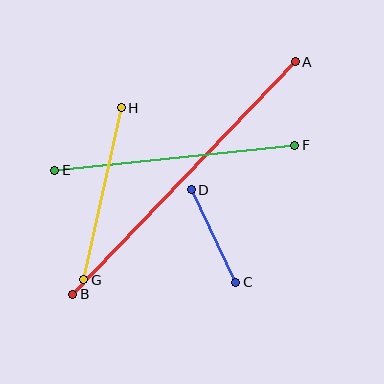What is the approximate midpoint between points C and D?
The midpoint is at approximately (214, 236) pixels.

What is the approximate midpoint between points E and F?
The midpoint is at approximately (175, 158) pixels.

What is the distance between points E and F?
The distance is approximately 241 pixels.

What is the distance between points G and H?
The distance is approximately 176 pixels.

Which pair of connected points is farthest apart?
Points A and B are farthest apart.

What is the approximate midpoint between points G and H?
The midpoint is at approximately (102, 194) pixels.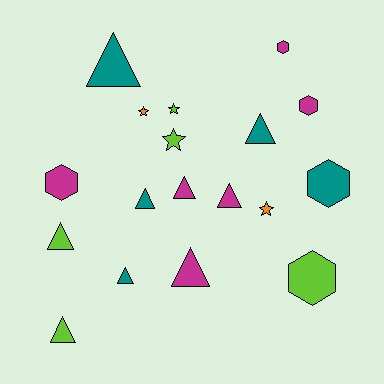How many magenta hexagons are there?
There are 3 magenta hexagons.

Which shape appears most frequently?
Triangle, with 9 objects.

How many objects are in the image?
There are 18 objects.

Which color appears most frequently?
Magenta, with 6 objects.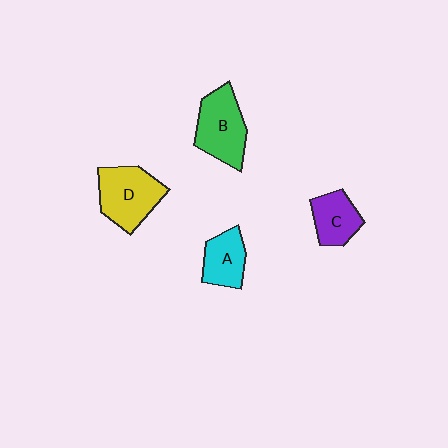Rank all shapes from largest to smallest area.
From largest to smallest: D (yellow), B (green), C (purple), A (cyan).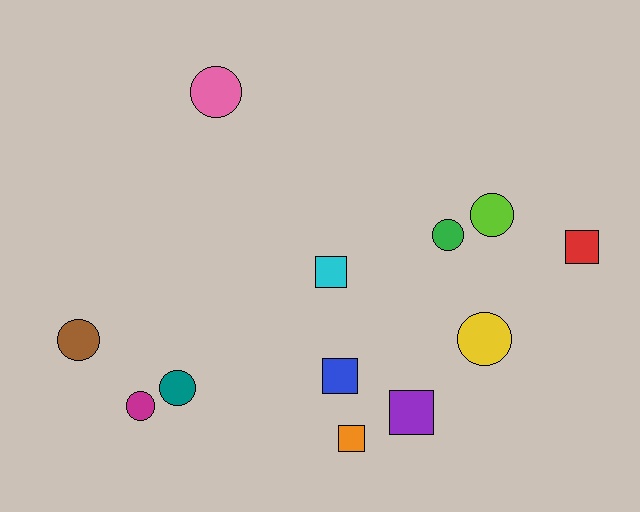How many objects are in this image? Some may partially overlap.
There are 12 objects.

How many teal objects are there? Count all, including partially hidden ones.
There is 1 teal object.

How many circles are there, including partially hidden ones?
There are 7 circles.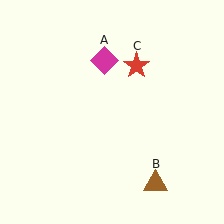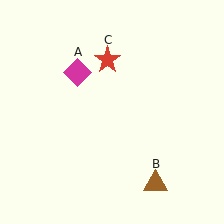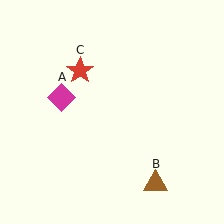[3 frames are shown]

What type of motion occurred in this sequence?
The magenta diamond (object A), red star (object C) rotated counterclockwise around the center of the scene.